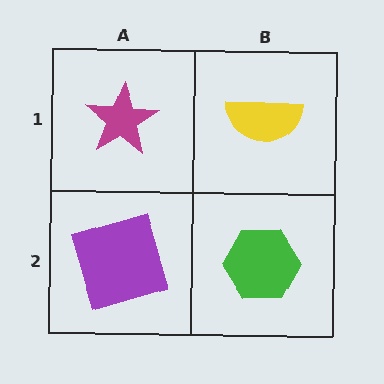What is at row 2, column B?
A green hexagon.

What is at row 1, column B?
A yellow semicircle.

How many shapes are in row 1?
2 shapes.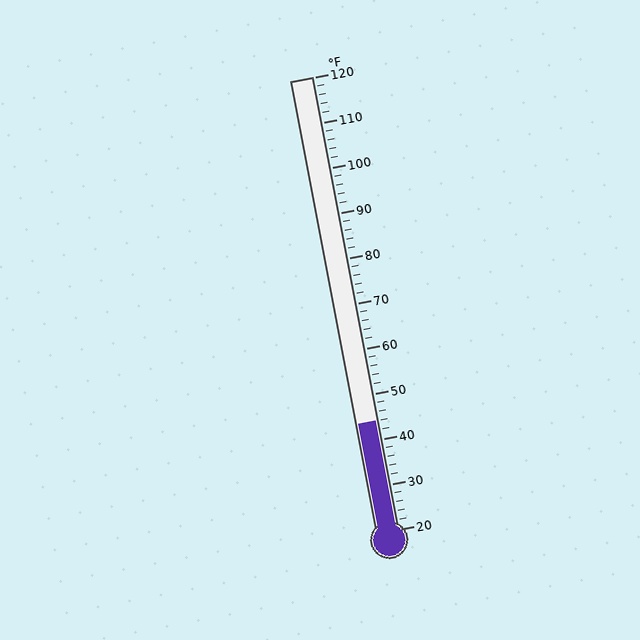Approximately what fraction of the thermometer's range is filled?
The thermometer is filled to approximately 25% of its range.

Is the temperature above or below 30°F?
The temperature is above 30°F.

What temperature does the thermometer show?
The thermometer shows approximately 44°F.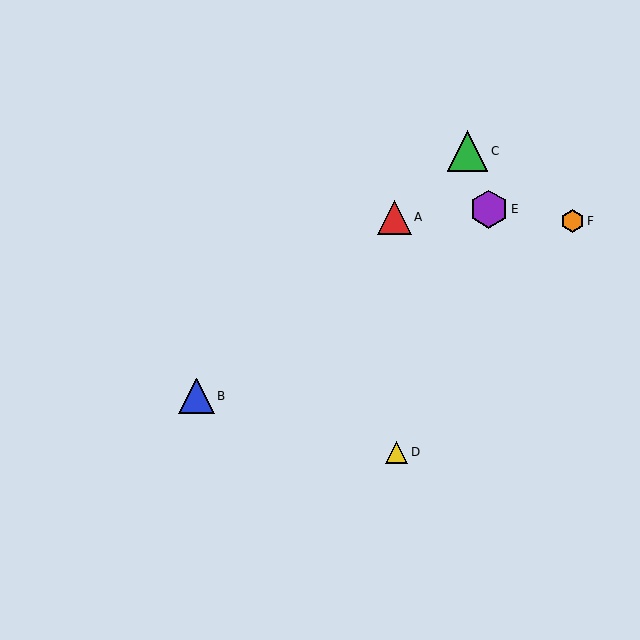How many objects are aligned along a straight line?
3 objects (A, B, C) are aligned along a straight line.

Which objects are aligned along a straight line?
Objects A, B, C are aligned along a straight line.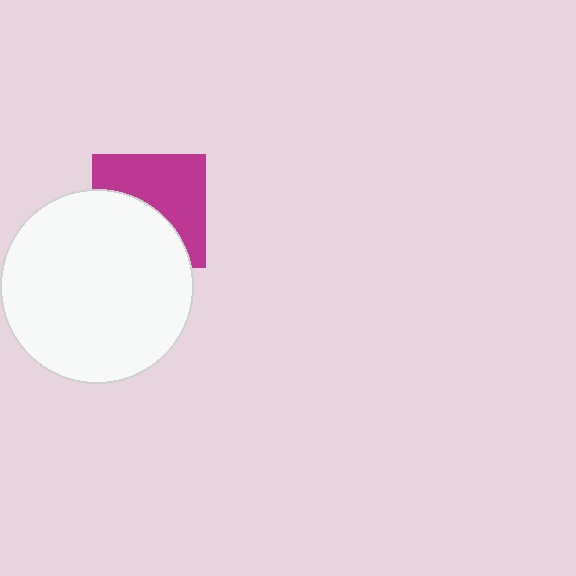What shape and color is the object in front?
The object in front is a white circle.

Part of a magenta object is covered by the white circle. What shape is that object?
It is a square.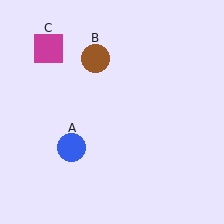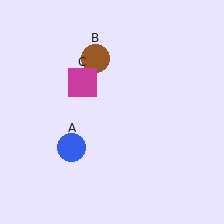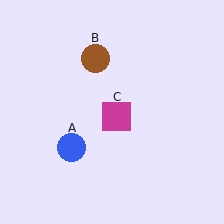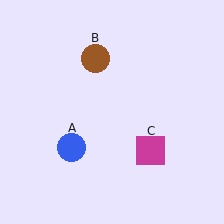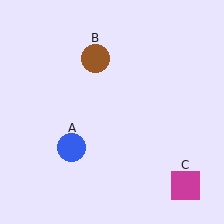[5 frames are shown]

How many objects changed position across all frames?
1 object changed position: magenta square (object C).